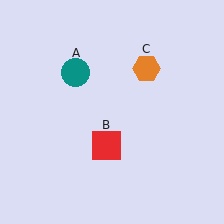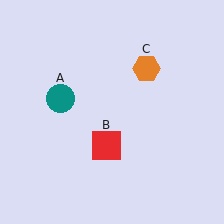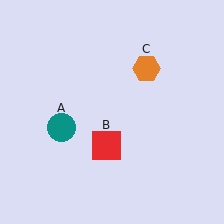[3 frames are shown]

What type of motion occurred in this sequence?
The teal circle (object A) rotated counterclockwise around the center of the scene.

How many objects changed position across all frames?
1 object changed position: teal circle (object A).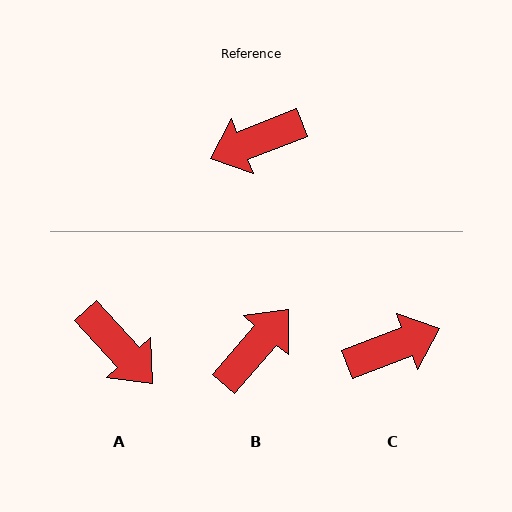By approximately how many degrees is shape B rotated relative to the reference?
Approximately 152 degrees clockwise.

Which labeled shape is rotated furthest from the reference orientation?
C, about 179 degrees away.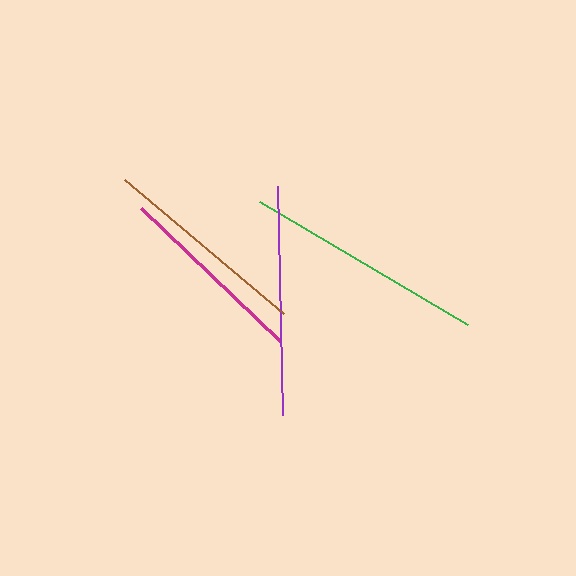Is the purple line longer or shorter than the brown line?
The purple line is longer than the brown line.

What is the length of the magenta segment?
The magenta segment is approximately 192 pixels long.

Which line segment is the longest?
The green line is the longest at approximately 242 pixels.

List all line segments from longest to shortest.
From longest to shortest: green, purple, brown, magenta.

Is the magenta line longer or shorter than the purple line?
The purple line is longer than the magenta line.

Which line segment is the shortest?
The magenta line is the shortest at approximately 192 pixels.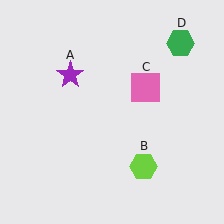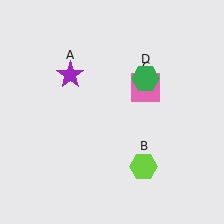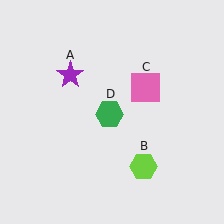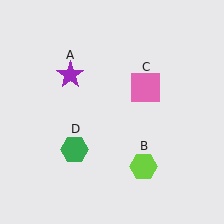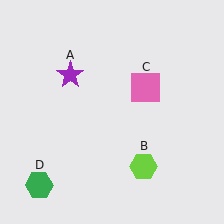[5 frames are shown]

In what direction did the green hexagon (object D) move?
The green hexagon (object D) moved down and to the left.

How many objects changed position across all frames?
1 object changed position: green hexagon (object D).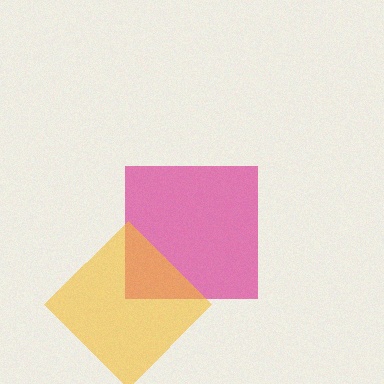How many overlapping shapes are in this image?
There are 2 overlapping shapes in the image.